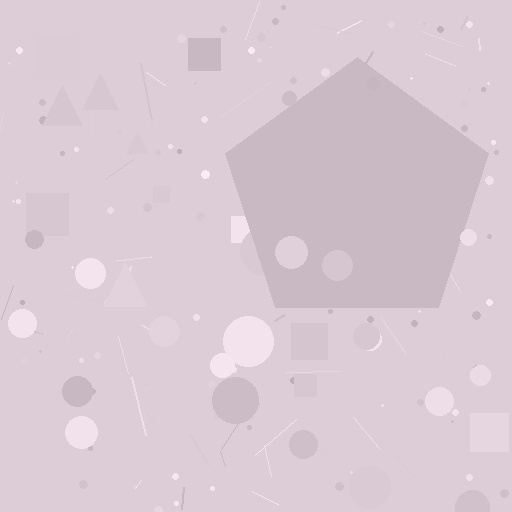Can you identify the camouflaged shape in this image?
The camouflaged shape is a pentagon.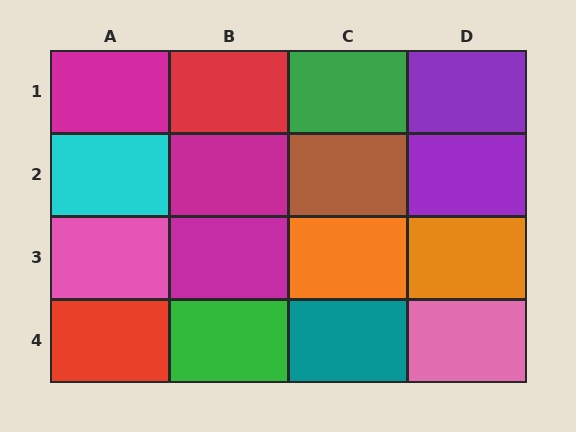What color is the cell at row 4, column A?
Red.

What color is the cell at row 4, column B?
Green.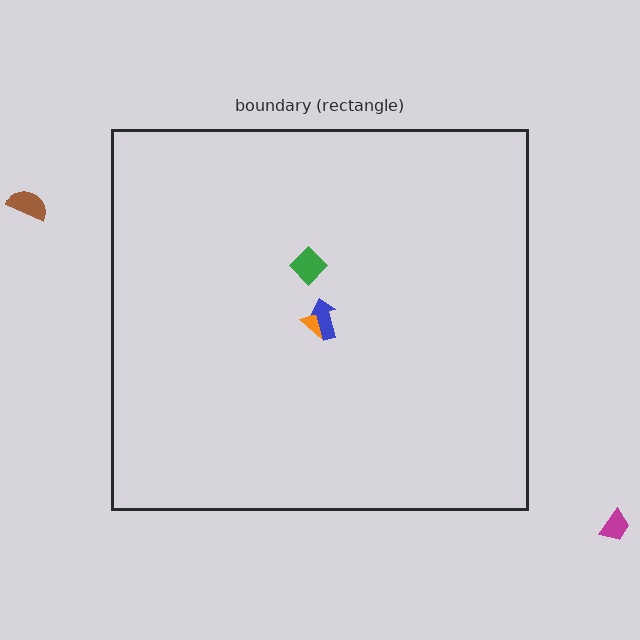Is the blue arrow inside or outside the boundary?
Inside.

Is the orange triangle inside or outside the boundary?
Inside.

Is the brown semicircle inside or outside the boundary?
Outside.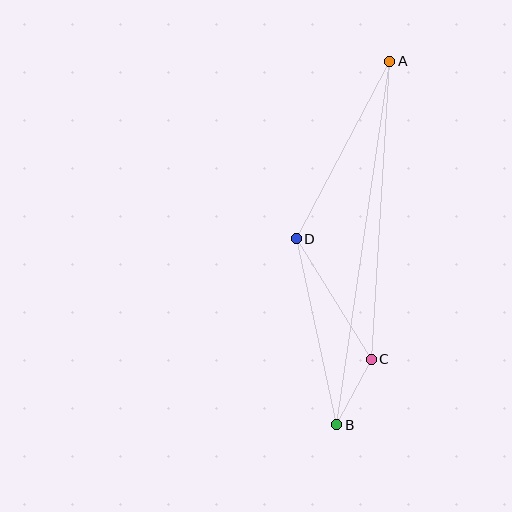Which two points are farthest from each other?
Points A and B are farthest from each other.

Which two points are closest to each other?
Points B and C are closest to each other.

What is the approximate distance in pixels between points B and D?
The distance between B and D is approximately 190 pixels.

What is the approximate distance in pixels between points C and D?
The distance between C and D is approximately 142 pixels.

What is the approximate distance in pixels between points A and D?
The distance between A and D is approximately 201 pixels.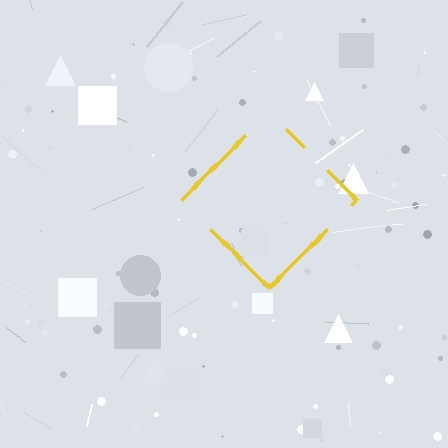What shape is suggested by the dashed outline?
The dashed outline suggests a diamond.